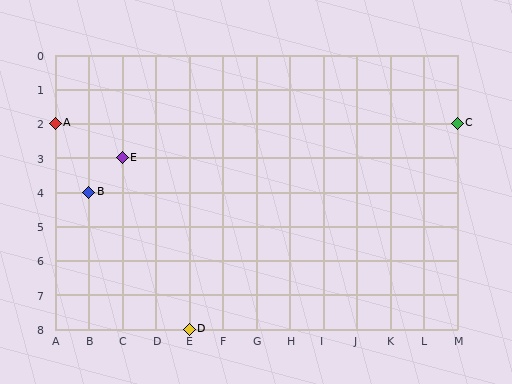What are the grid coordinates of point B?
Point B is at grid coordinates (B, 4).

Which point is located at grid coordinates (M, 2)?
Point C is at (M, 2).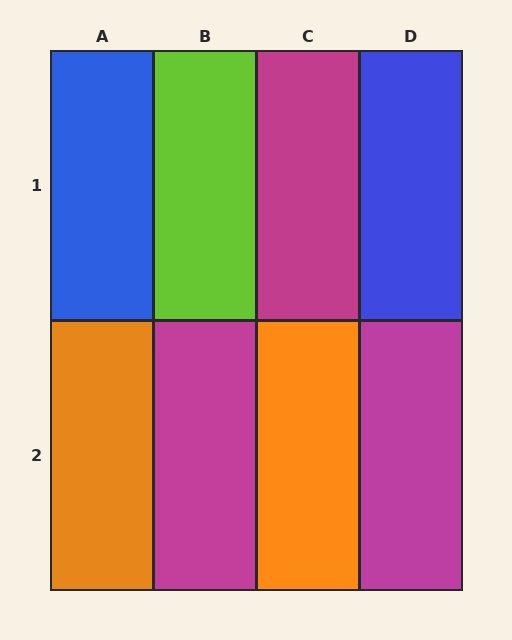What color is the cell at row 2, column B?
Magenta.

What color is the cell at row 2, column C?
Orange.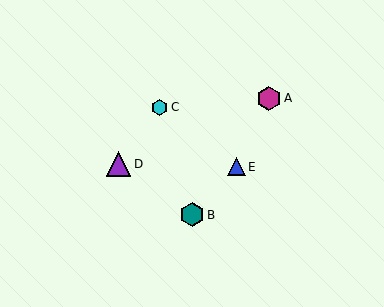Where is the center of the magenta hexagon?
The center of the magenta hexagon is at (269, 98).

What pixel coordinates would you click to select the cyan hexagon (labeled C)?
Click at (160, 107) to select the cyan hexagon C.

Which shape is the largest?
The purple triangle (labeled D) is the largest.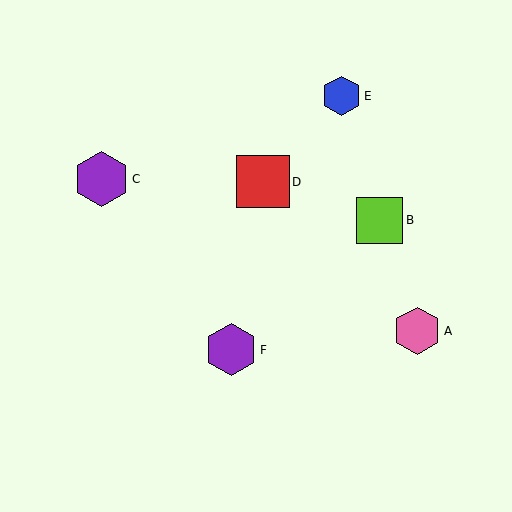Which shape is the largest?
The purple hexagon (labeled C) is the largest.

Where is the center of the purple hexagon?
The center of the purple hexagon is at (102, 179).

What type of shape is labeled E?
Shape E is a blue hexagon.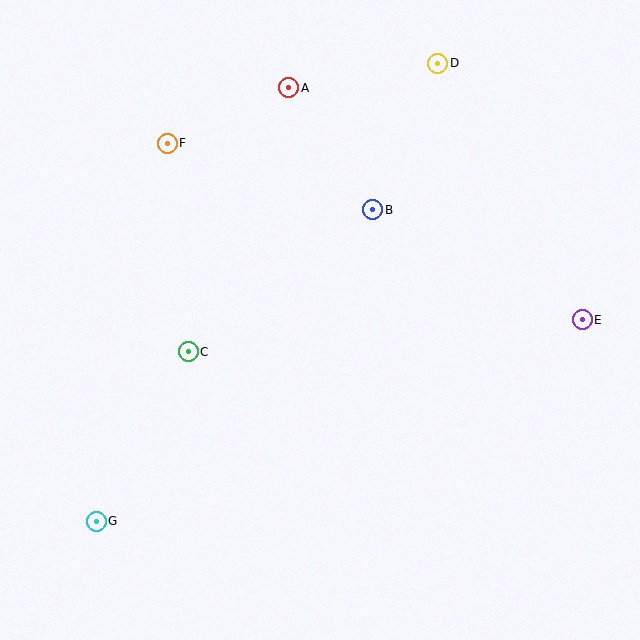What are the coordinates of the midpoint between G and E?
The midpoint between G and E is at (339, 420).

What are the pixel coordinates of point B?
Point B is at (373, 210).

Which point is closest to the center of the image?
Point B at (373, 210) is closest to the center.